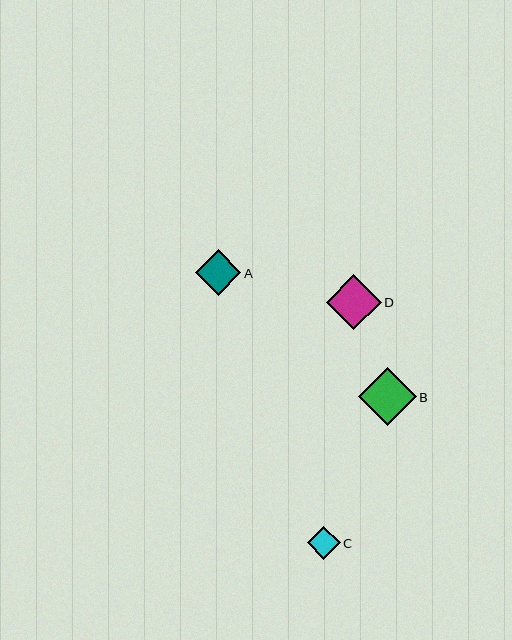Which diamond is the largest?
Diamond B is the largest with a size of approximately 58 pixels.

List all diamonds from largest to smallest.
From largest to smallest: B, D, A, C.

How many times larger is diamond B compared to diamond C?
Diamond B is approximately 1.8 times the size of diamond C.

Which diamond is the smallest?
Diamond C is the smallest with a size of approximately 33 pixels.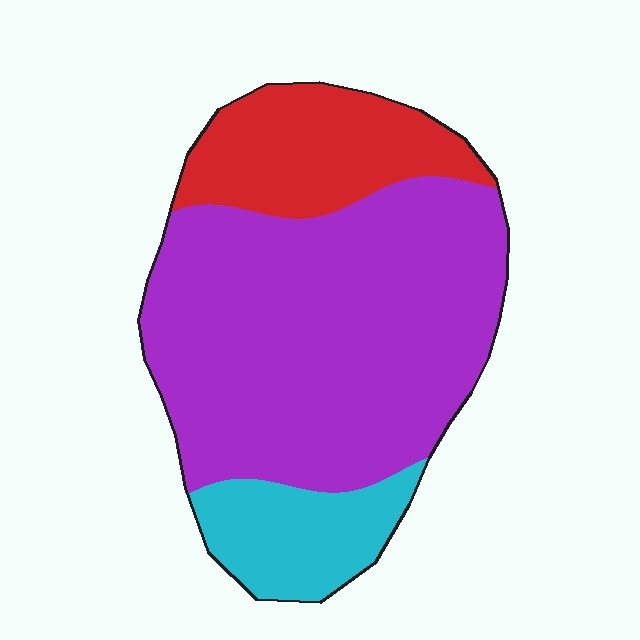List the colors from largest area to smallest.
From largest to smallest: purple, red, cyan.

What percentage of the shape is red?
Red covers about 20% of the shape.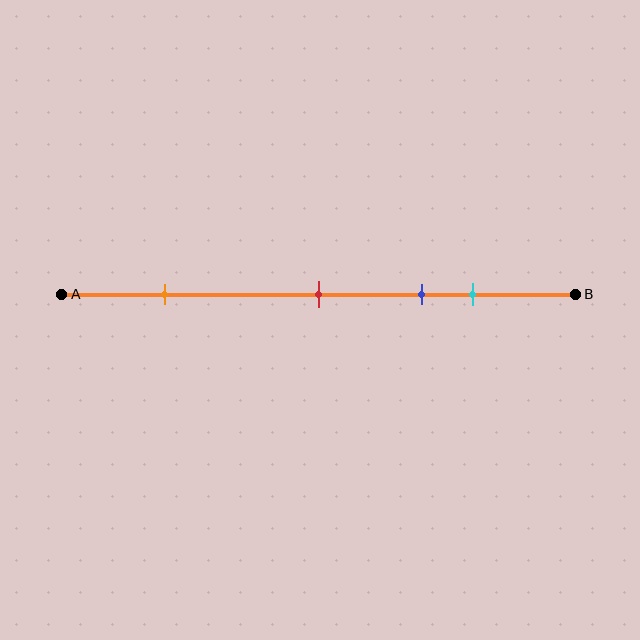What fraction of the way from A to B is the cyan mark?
The cyan mark is approximately 80% (0.8) of the way from A to B.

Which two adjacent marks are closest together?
The blue and cyan marks are the closest adjacent pair.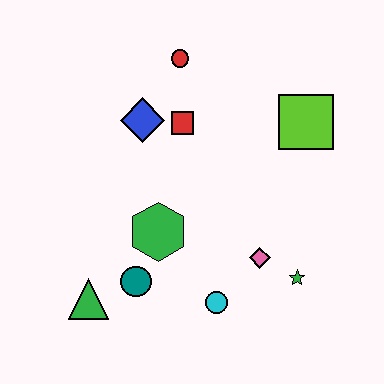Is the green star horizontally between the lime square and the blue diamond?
Yes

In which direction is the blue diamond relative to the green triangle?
The blue diamond is above the green triangle.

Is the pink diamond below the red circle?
Yes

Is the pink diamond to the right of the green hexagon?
Yes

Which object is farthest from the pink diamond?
The red circle is farthest from the pink diamond.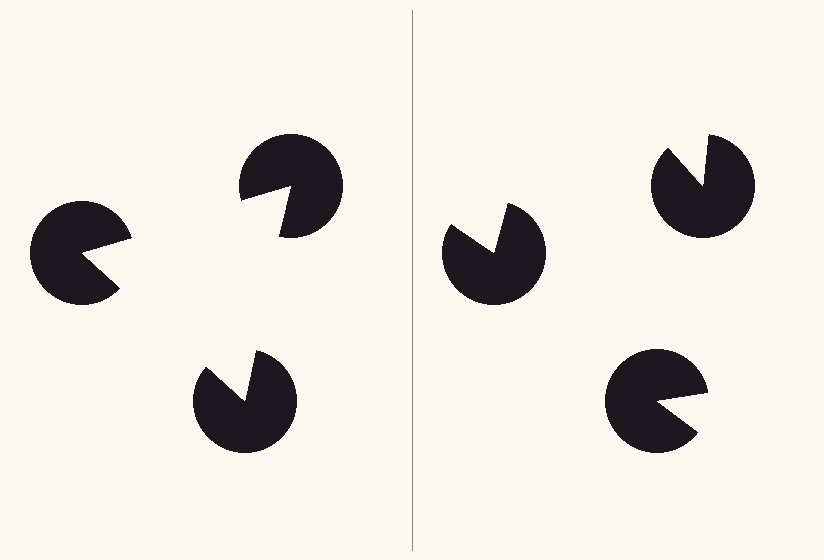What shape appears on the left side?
An illusory triangle.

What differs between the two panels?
The pac-man discs are positioned identically on both sides; only the wedge orientations differ. On the left they align to a triangle; on the right they are misaligned.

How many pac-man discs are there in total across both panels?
6 — 3 on each side.